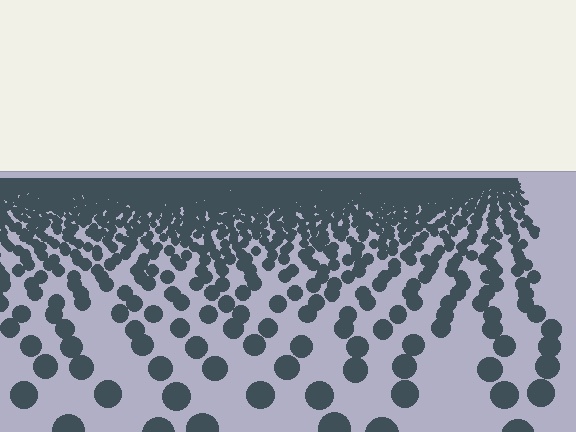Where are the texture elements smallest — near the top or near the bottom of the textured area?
Near the top.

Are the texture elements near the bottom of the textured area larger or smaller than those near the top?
Larger. Near the bottom, elements are closer to the viewer and appear at a bigger on-screen size.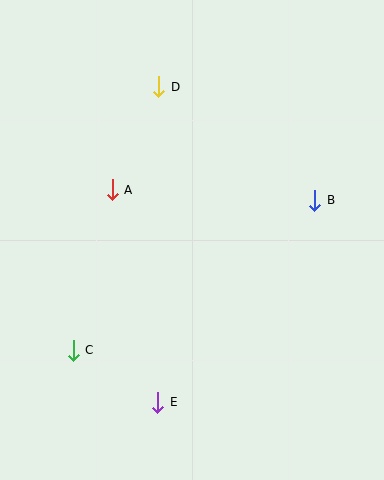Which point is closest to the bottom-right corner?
Point E is closest to the bottom-right corner.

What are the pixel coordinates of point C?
Point C is at (73, 350).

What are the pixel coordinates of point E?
Point E is at (158, 402).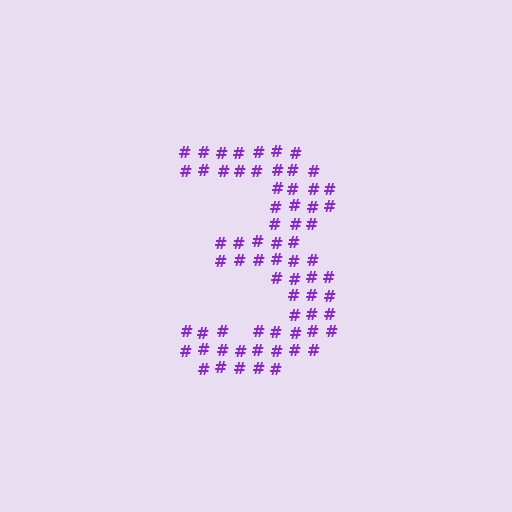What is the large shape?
The large shape is the digit 3.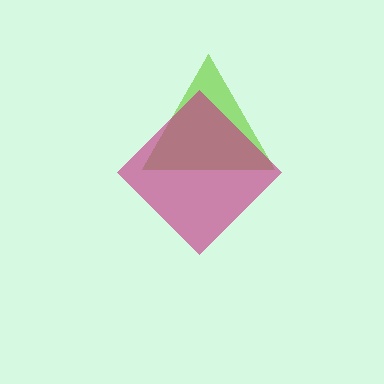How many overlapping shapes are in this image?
There are 2 overlapping shapes in the image.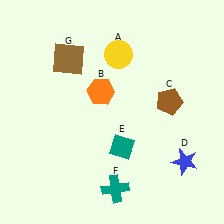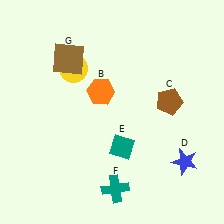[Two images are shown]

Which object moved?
The yellow circle (A) moved left.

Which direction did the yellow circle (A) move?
The yellow circle (A) moved left.